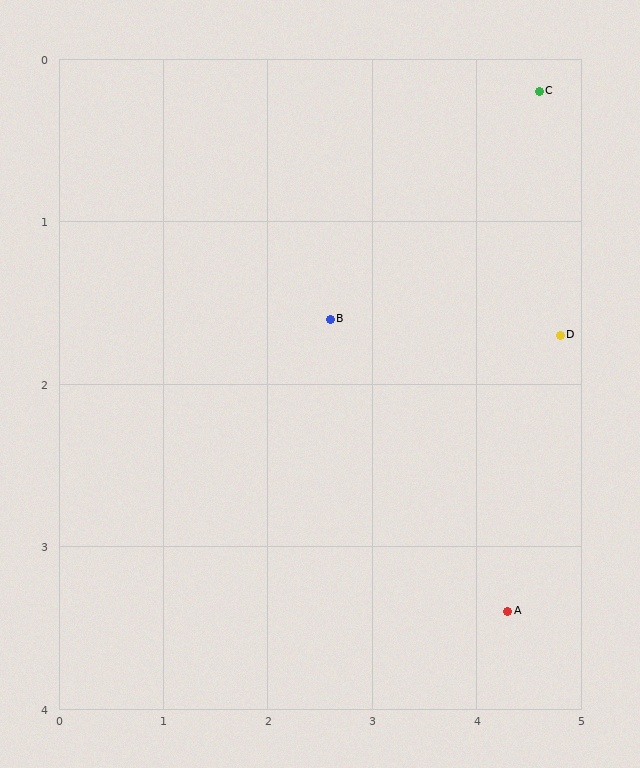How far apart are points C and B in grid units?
Points C and B are about 2.4 grid units apart.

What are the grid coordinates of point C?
Point C is at approximately (4.6, 0.2).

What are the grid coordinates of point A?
Point A is at approximately (4.3, 3.4).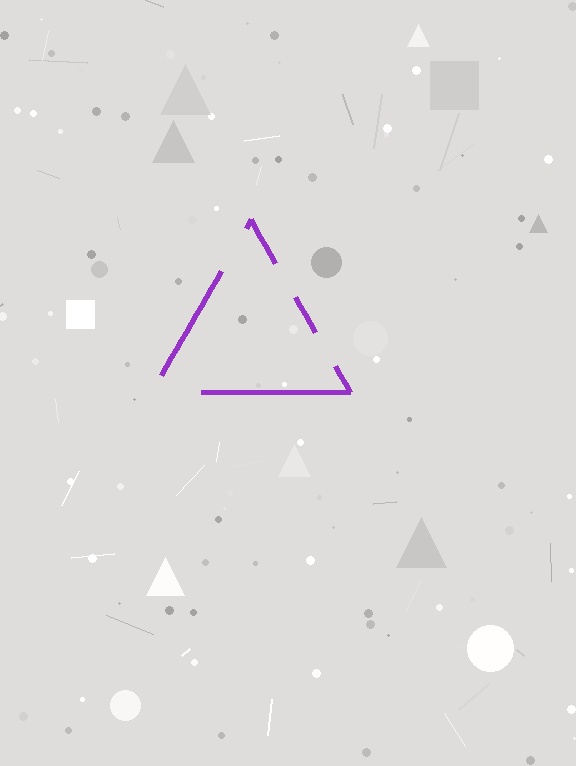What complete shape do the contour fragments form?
The contour fragments form a triangle.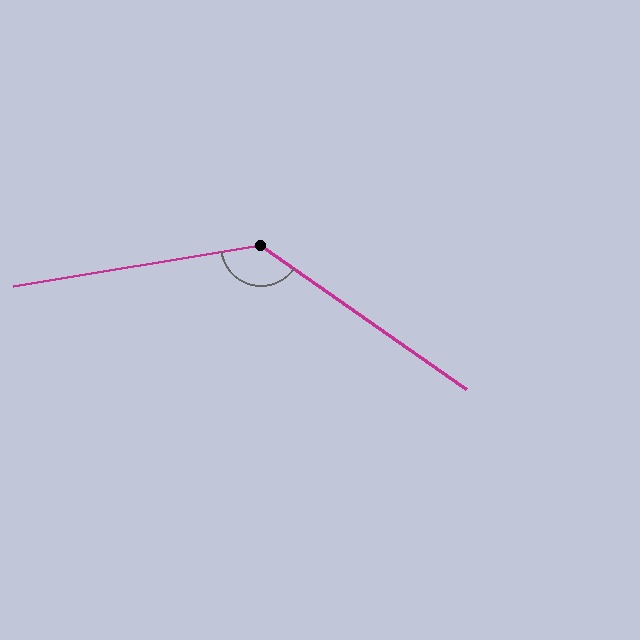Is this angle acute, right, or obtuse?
It is obtuse.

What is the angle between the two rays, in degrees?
Approximately 135 degrees.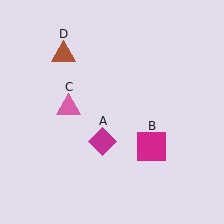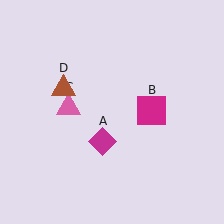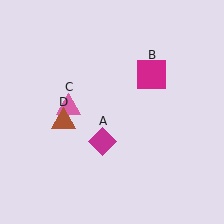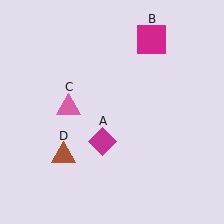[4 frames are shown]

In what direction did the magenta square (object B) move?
The magenta square (object B) moved up.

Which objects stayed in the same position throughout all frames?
Magenta diamond (object A) and pink triangle (object C) remained stationary.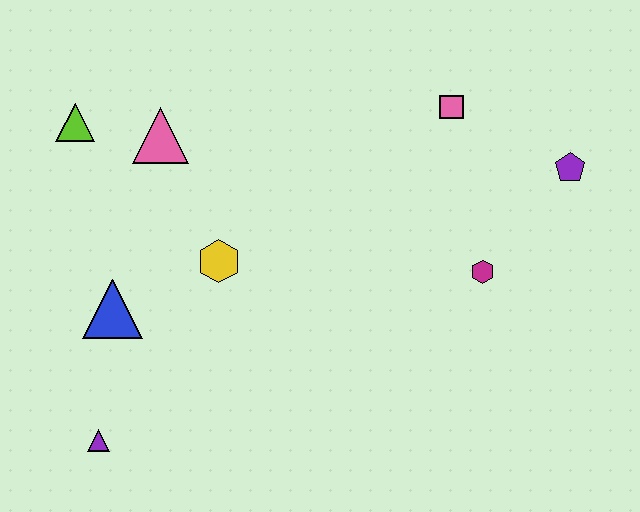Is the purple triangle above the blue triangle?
No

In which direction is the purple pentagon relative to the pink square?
The purple pentagon is to the right of the pink square.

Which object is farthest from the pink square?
The purple triangle is farthest from the pink square.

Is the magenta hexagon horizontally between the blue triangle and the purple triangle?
No